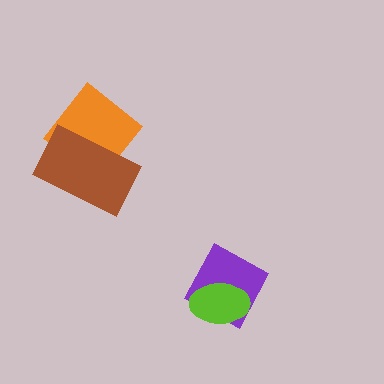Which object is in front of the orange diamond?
The brown rectangle is in front of the orange diamond.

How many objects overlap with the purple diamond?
1 object overlaps with the purple diamond.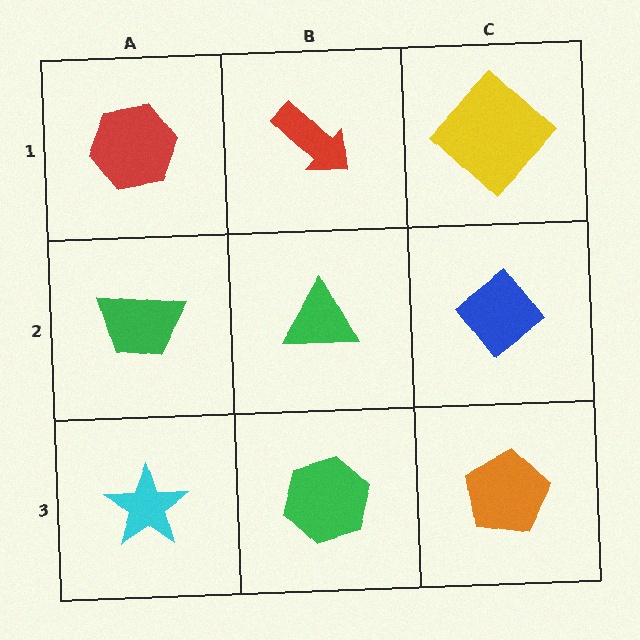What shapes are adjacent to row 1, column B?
A green triangle (row 2, column B), a red hexagon (row 1, column A), a yellow diamond (row 1, column C).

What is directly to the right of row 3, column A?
A green hexagon.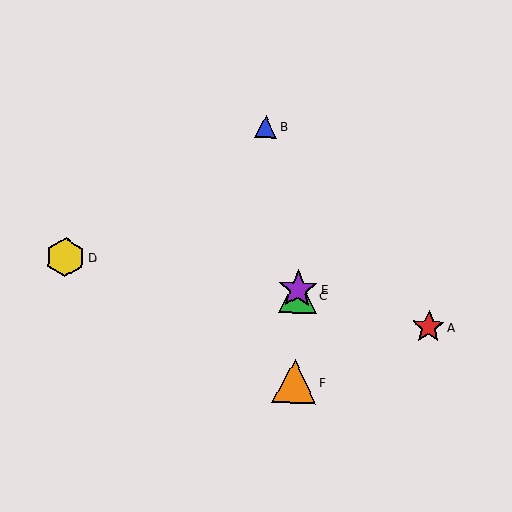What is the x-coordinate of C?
Object C is at x≈298.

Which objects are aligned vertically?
Objects C, E, F are aligned vertically.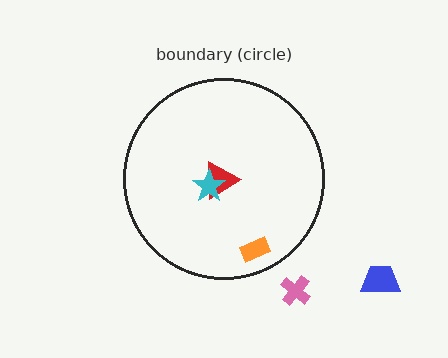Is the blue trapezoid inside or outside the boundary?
Outside.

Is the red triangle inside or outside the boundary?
Inside.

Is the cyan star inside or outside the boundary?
Inside.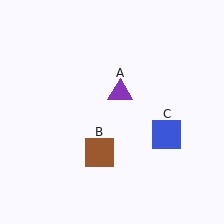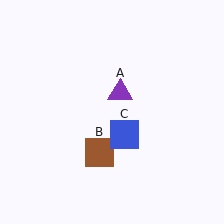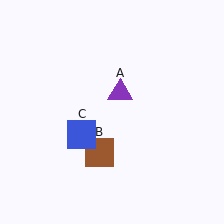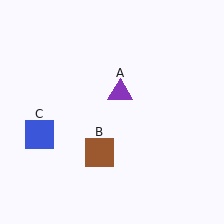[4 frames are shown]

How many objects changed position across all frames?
1 object changed position: blue square (object C).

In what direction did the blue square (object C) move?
The blue square (object C) moved left.